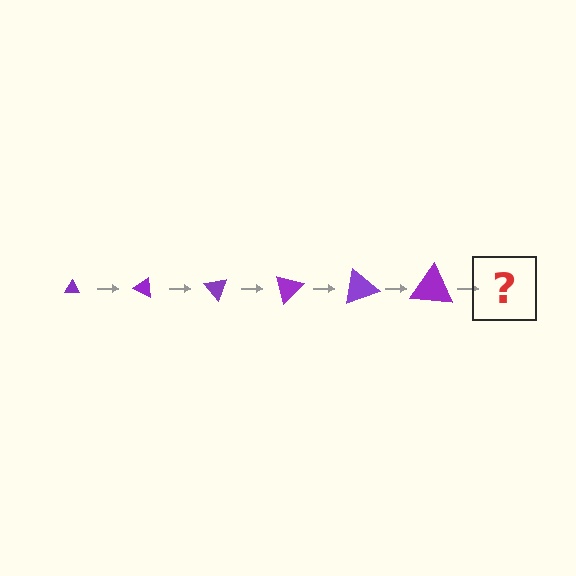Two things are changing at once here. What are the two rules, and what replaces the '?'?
The two rules are that the triangle grows larger each step and it rotates 25 degrees each step. The '?' should be a triangle, larger than the previous one and rotated 150 degrees from the start.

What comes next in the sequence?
The next element should be a triangle, larger than the previous one and rotated 150 degrees from the start.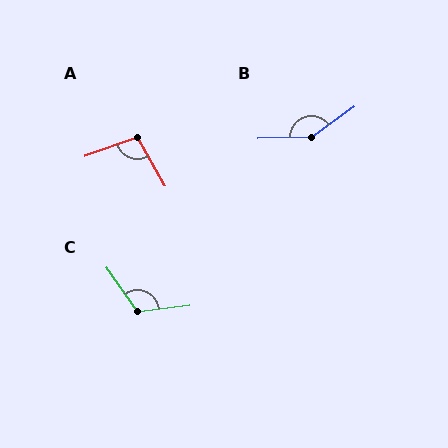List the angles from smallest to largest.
A (101°), C (117°), B (146°).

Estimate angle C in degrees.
Approximately 117 degrees.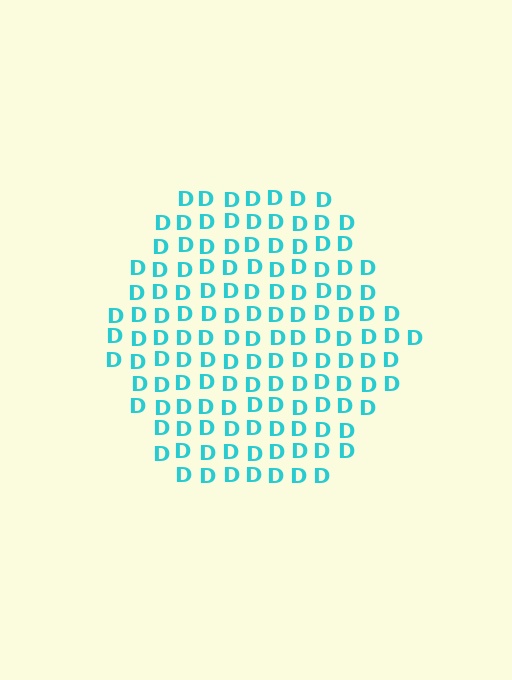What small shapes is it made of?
It is made of small letter D's.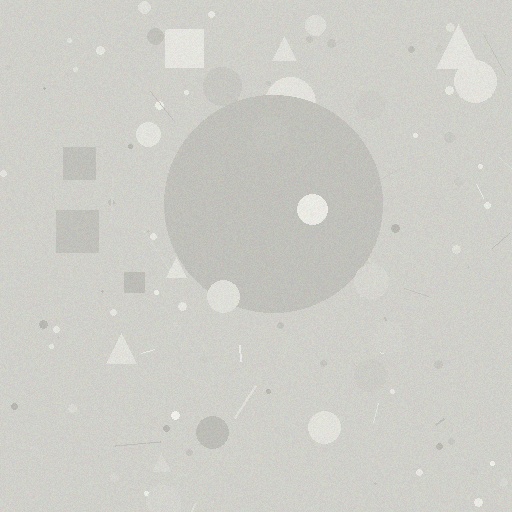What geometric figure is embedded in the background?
A circle is embedded in the background.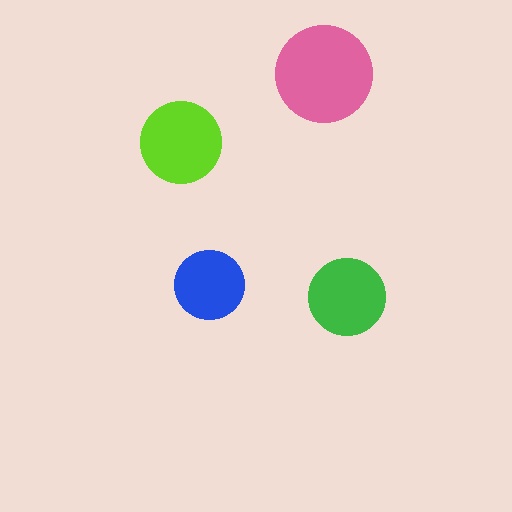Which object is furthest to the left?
The lime circle is leftmost.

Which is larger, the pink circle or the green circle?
The pink one.